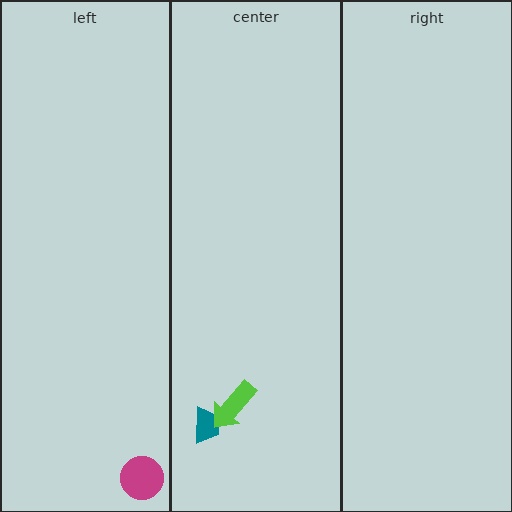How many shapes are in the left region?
1.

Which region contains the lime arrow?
The center region.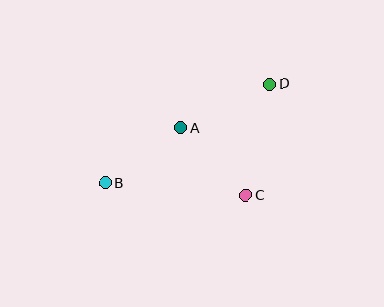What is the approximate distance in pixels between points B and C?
The distance between B and C is approximately 141 pixels.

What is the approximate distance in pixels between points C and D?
The distance between C and D is approximately 114 pixels.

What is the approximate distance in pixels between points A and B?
The distance between A and B is approximately 94 pixels.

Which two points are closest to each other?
Points A and C are closest to each other.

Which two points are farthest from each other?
Points B and D are farthest from each other.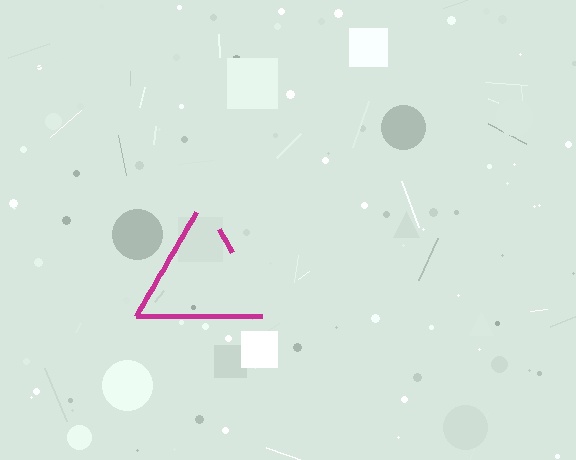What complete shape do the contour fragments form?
The contour fragments form a triangle.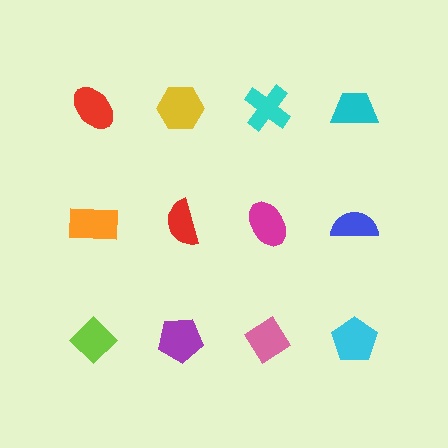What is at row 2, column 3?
A magenta ellipse.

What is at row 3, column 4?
A cyan pentagon.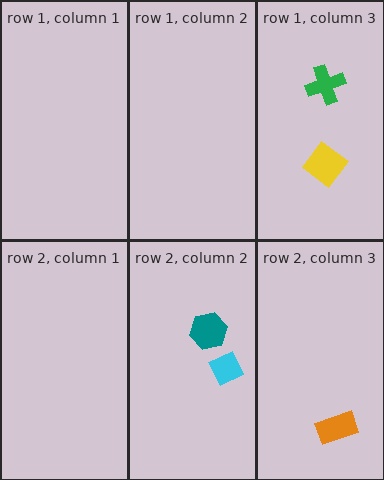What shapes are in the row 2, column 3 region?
The orange rectangle.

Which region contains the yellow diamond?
The row 1, column 3 region.